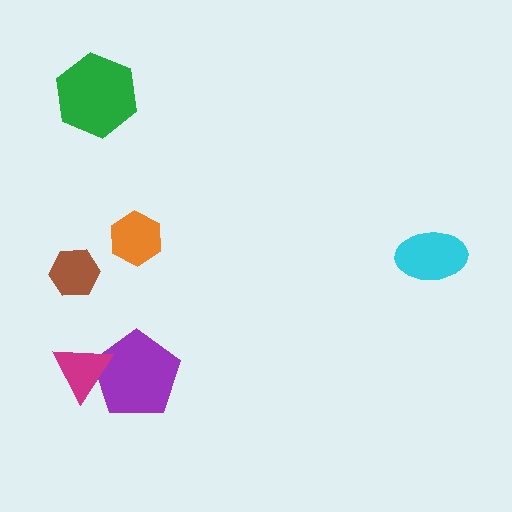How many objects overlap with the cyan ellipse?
0 objects overlap with the cyan ellipse.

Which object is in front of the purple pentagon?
The magenta triangle is in front of the purple pentagon.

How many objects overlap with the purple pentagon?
1 object overlaps with the purple pentagon.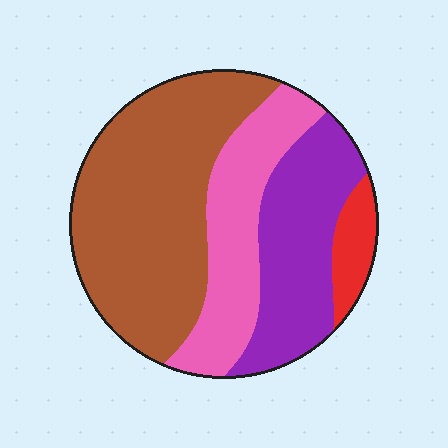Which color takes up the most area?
Brown, at roughly 45%.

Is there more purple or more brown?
Brown.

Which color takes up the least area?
Red, at roughly 5%.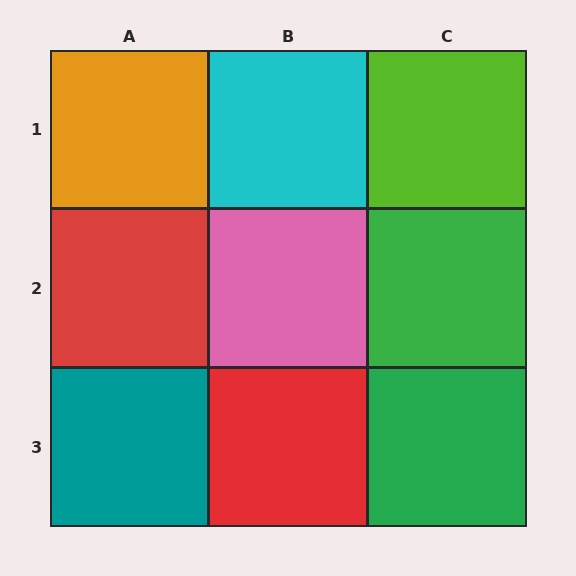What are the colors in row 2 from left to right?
Red, pink, green.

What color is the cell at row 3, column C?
Green.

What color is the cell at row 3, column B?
Red.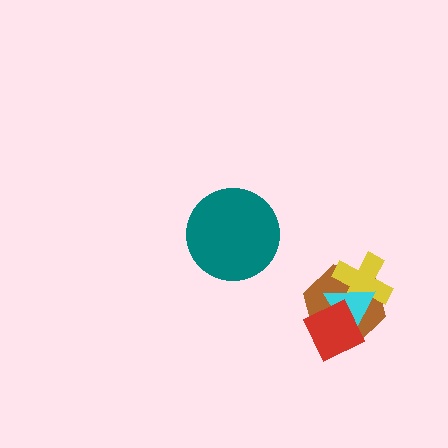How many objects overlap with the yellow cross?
3 objects overlap with the yellow cross.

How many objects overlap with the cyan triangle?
3 objects overlap with the cyan triangle.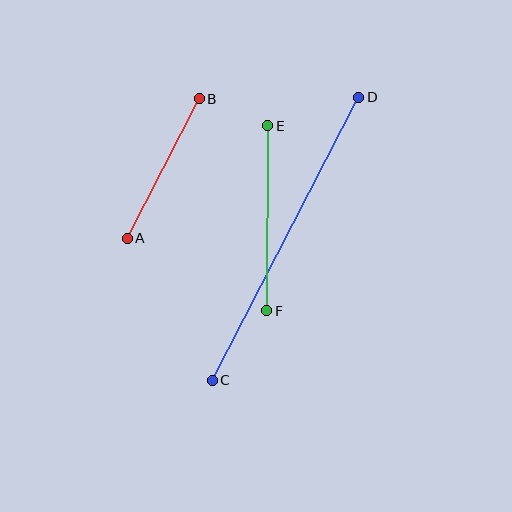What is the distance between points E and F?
The distance is approximately 185 pixels.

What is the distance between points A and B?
The distance is approximately 157 pixels.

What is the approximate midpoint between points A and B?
The midpoint is at approximately (163, 169) pixels.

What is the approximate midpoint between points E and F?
The midpoint is at approximately (267, 218) pixels.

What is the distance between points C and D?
The distance is approximately 318 pixels.